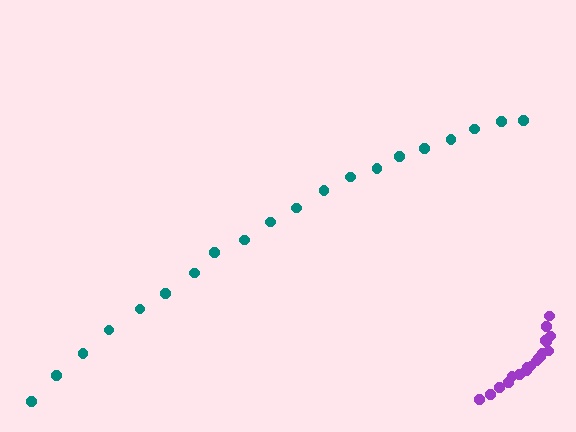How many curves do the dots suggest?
There are 2 distinct paths.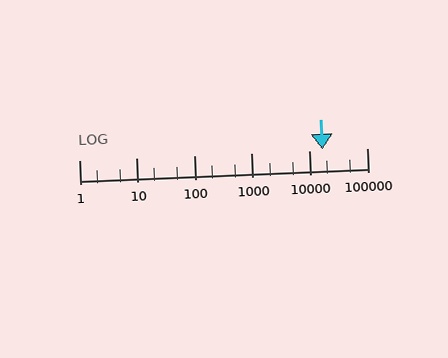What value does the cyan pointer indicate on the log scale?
The pointer indicates approximately 17000.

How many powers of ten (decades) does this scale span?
The scale spans 5 decades, from 1 to 100000.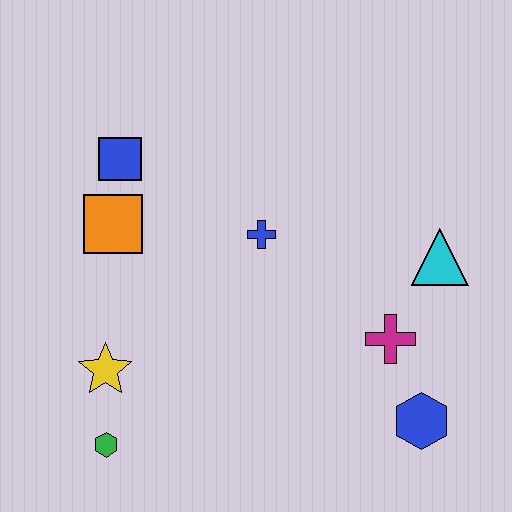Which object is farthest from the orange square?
The blue hexagon is farthest from the orange square.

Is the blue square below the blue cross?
No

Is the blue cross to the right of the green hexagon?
Yes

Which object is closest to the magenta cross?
The blue hexagon is closest to the magenta cross.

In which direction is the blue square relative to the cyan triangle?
The blue square is to the left of the cyan triangle.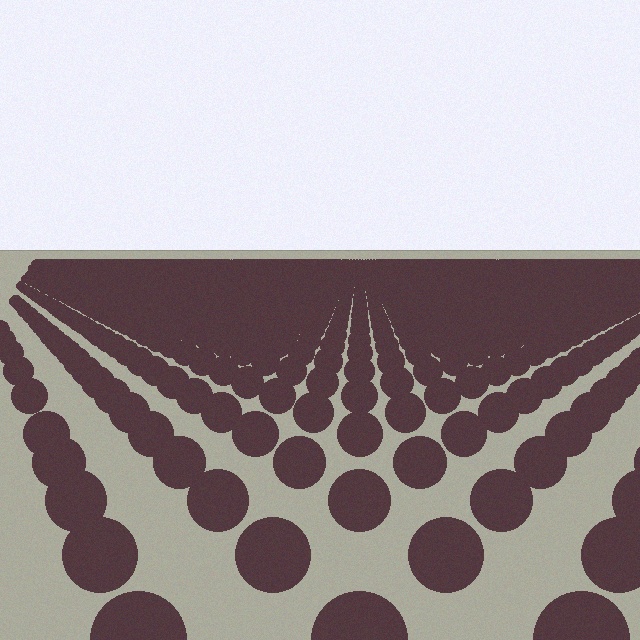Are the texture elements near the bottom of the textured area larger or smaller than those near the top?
Larger. Near the bottom, elements are closer to the viewer and appear at a bigger on-screen size.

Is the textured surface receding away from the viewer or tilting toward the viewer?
The surface is receding away from the viewer. Texture elements get smaller and denser toward the top.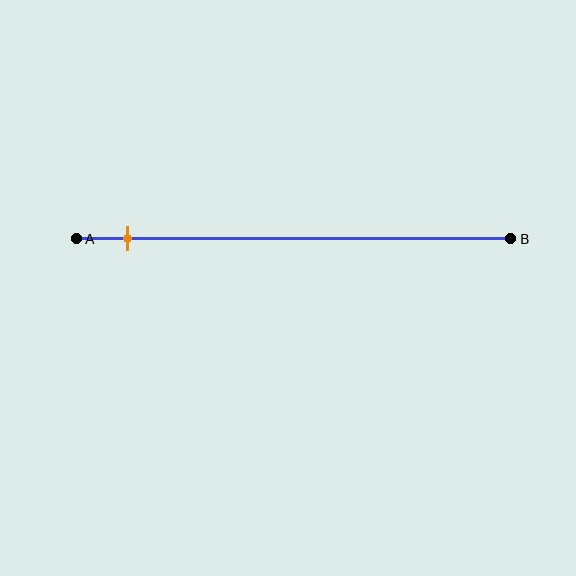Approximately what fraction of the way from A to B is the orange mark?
The orange mark is approximately 10% of the way from A to B.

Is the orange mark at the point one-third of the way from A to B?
No, the mark is at about 10% from A, not at the 33% one-third point.